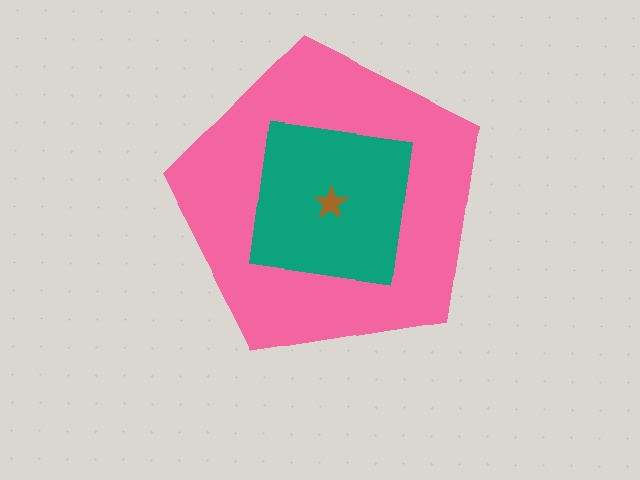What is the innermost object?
The brown star.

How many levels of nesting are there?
3.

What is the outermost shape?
The pink pentagon.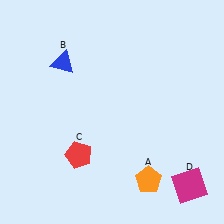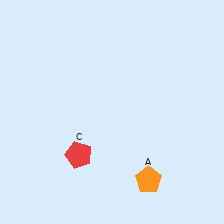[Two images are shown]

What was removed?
The blue triangle (B), the magenta square (D) were removed in Image 2.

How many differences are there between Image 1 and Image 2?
There are 2 differences between the two images.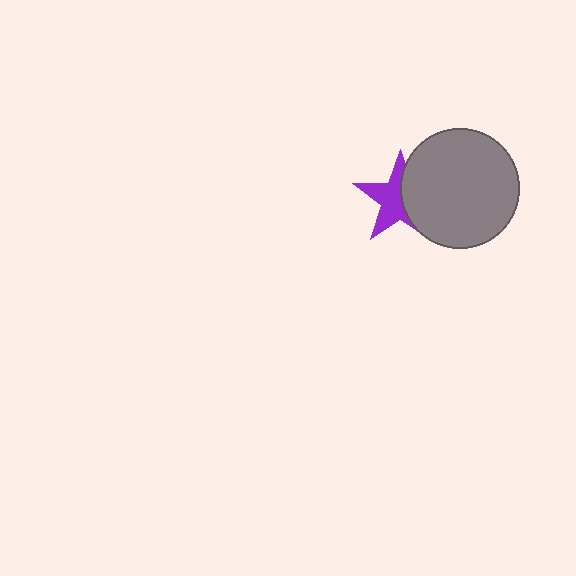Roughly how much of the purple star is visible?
About half of it is visible (roughly 57%).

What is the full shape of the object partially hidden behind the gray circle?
The partially hidden object is a purple star.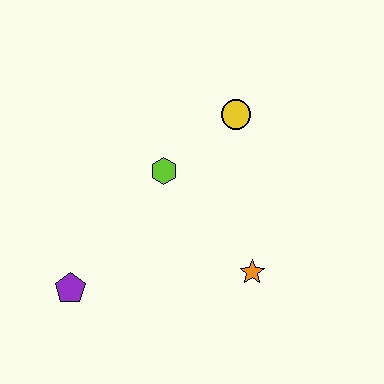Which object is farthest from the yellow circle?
The purple pentagon is farthest from the yellow circle.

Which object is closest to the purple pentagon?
The lime hexagon is closest to the purple pentagon.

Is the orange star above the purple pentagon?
Yes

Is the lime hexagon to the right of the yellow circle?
No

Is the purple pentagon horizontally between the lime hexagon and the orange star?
No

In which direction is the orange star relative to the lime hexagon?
The orange star is below the lime hexagon.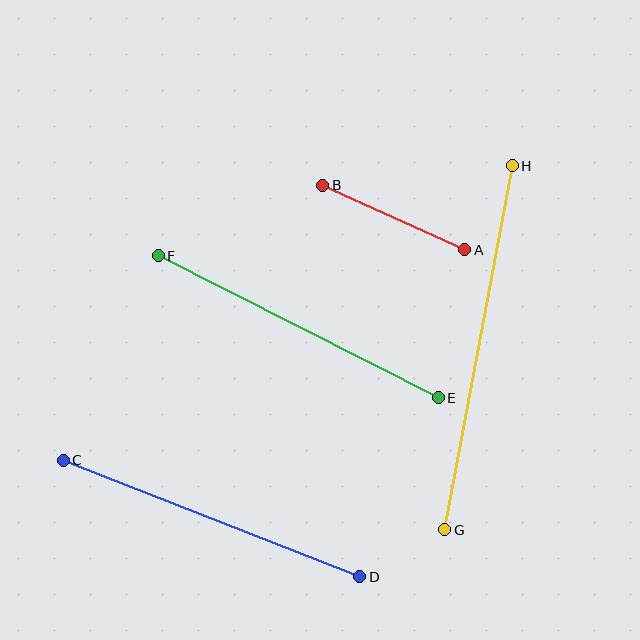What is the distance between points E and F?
The distance is approximately 314 pixels.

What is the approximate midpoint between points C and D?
The midpoint is at approximately (211, 518) pixels.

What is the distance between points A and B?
The distance is approximately 156 pixels.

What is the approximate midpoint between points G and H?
The midpoint is at approximately (478, 348) pixels.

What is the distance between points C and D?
The distance is approximately 319 pixels.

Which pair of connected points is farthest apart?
Points G and H are farthest apart.